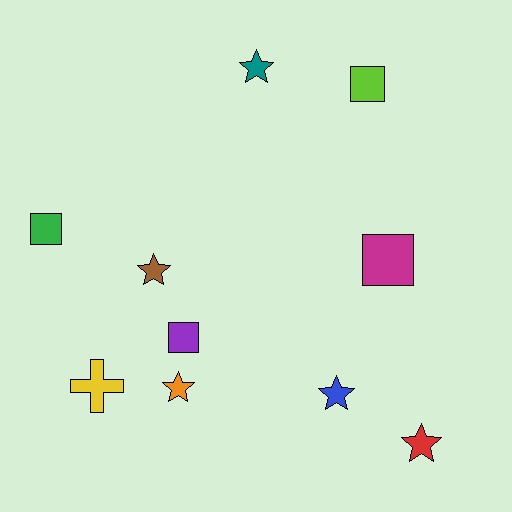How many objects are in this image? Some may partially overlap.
There are 10 objects.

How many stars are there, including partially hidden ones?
There are 5 stars.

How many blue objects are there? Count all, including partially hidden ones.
There is 1 blue object.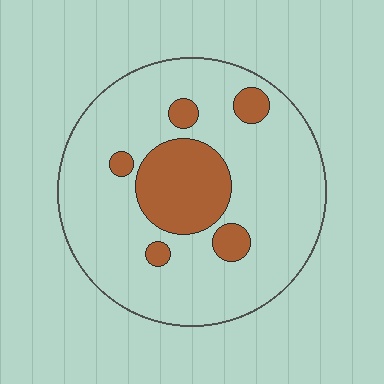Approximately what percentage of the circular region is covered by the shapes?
Approximately 20%.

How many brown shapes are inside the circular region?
6.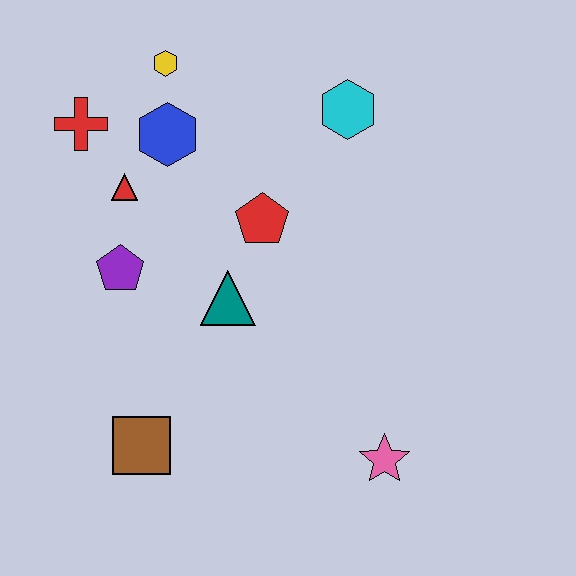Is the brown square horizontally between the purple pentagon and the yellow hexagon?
Yes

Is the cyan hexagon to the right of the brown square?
Yes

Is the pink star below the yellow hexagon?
Yes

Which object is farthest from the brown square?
The cyan hexagon is farthest from the brown square.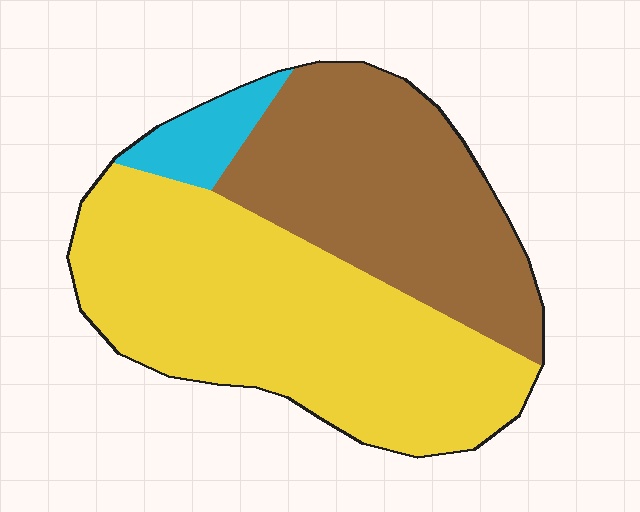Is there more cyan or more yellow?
Yellow.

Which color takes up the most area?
Yellow, at roughly 55%.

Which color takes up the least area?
Cyan, at roughly 5%.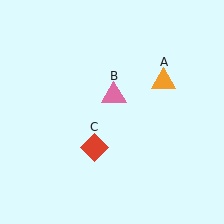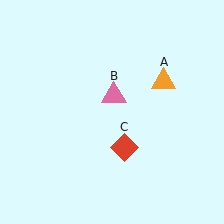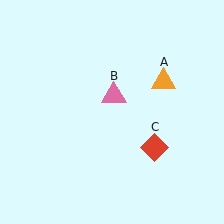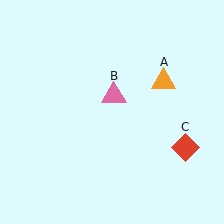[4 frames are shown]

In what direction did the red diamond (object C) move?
The red diamond (object C) moved right.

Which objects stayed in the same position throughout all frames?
Orange triangle (object A) and pink triangle (object B) remained stationary.